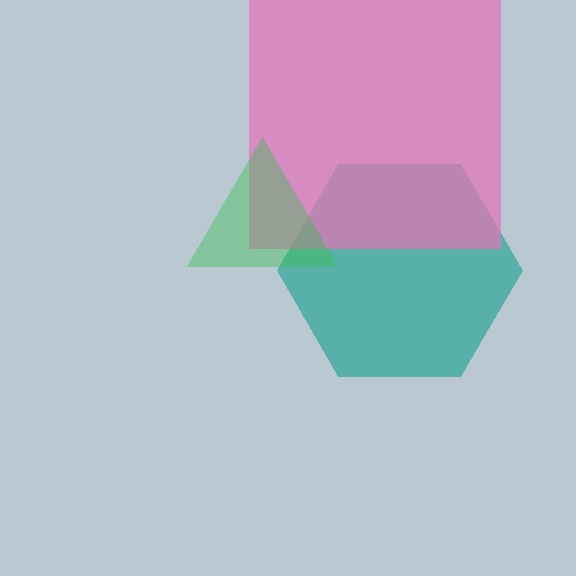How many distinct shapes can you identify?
There are 3 distinct shapes: a teal hexagon, a pink square, a green triangle.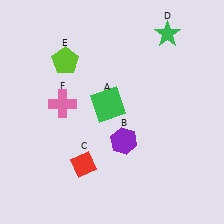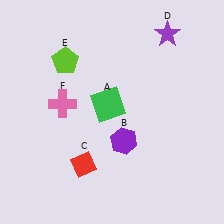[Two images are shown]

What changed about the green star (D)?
In Image 1, D is green. In Image 2, it changed to purple.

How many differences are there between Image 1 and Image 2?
There is 1 difference between the two images.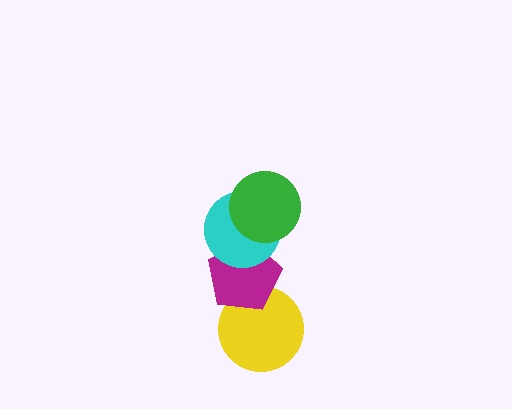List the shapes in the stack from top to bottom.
From top to bottom: the green circle, the cyan circle, the magenta pentagon, the yellow circle.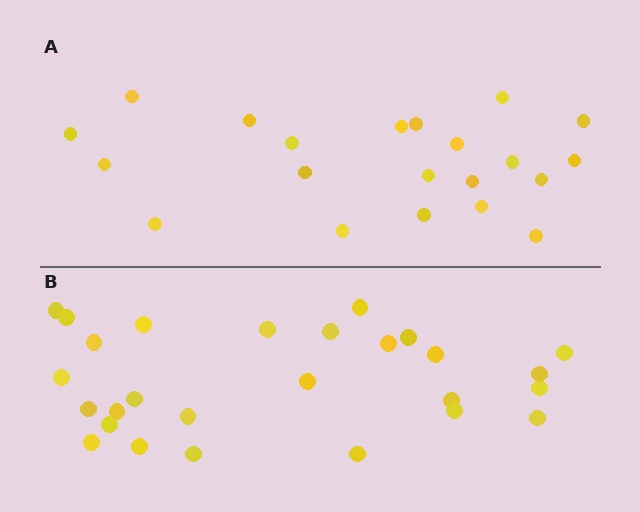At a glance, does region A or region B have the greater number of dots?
Region B (the bottom region) has more dots.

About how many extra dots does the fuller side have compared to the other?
Region B has about 6 more dots than region A.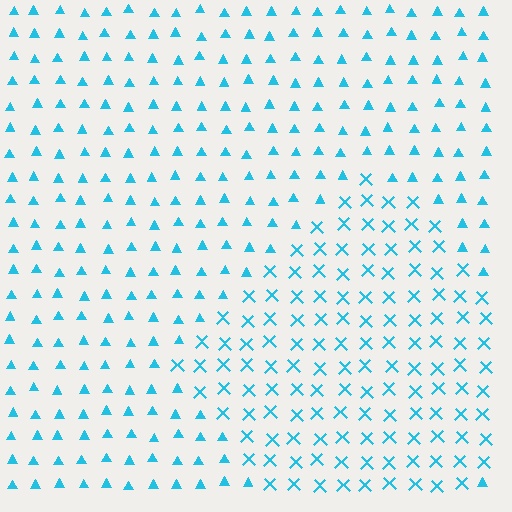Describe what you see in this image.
The image is filled with small cyan elements arranged in a uniform grid. A diamond-shaped region contains X marks, while the surrounding area contains triangles. The boundary is defined purely by the change in element shape.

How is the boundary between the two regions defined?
The boundary is defined by a change in element shape: X marks inside vs. triangles outside. All elements share the same color and spacing.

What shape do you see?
I see a diamond.